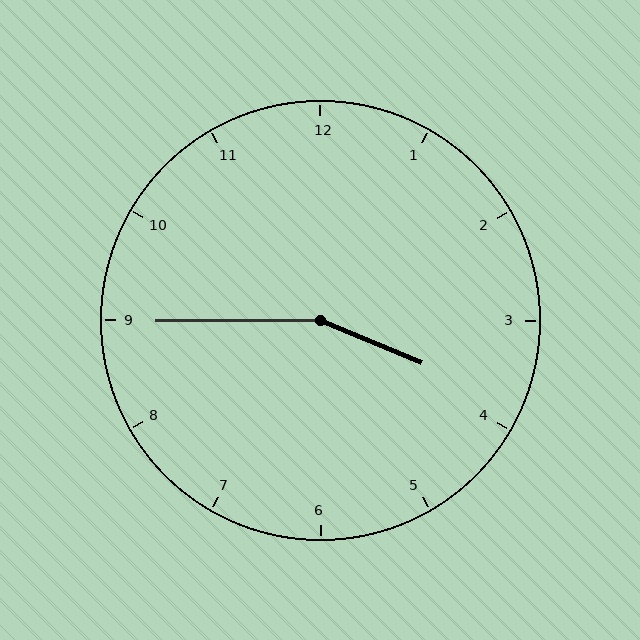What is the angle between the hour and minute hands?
Approximately 158 degrees.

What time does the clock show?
3:45.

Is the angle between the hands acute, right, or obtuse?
It is obtuse.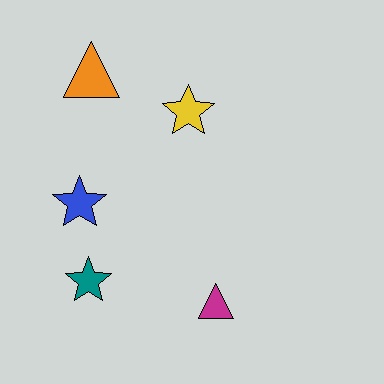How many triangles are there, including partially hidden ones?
There are 2 triangles.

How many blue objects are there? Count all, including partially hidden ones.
There is 1 blue object.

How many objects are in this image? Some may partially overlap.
There are 5 objects.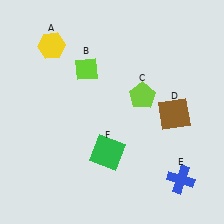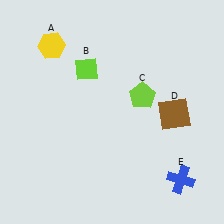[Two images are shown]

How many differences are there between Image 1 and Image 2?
There is 1 difference between the two images.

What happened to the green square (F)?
The green square (F) was removed in Image 2. It was in the bottom-left area of Image 1.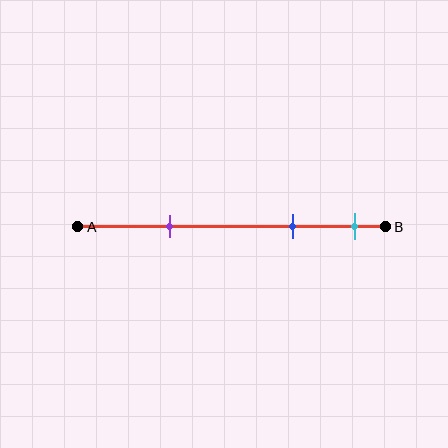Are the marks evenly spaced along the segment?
No, the marks are not evenly spaced.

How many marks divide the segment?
There are 3 marks dividing the segment.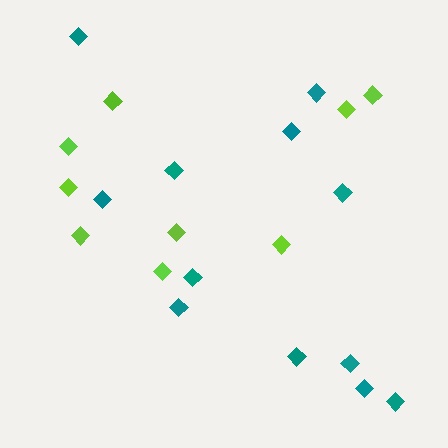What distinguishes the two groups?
There are 2 groups: one group of lime diamonds (9) and one group of teal diamonds (12).